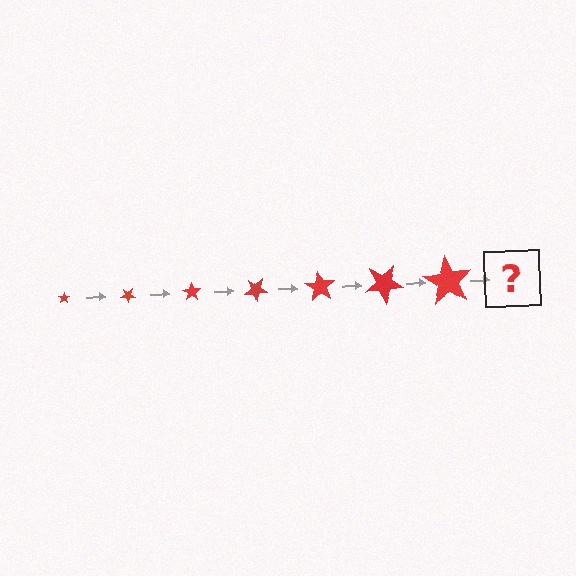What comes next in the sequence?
The next element should be a star, larger than the previous one and rotated 245 degrees from the start.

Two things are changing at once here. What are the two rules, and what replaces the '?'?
The two rules are that the star grows larger each step and it rotates 35 degrees each step. The '?' should be a star, larger than the previous one and rotated 245 degrees from the start.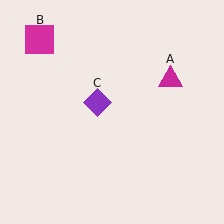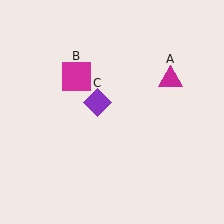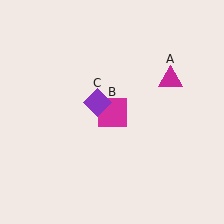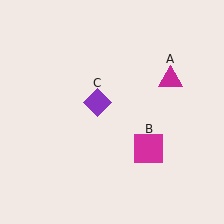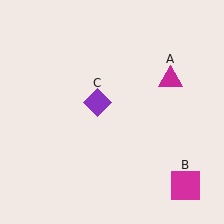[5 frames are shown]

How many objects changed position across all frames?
1 object changed position: magenta square (object B).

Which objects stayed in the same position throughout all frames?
Magenta triangle (object A) and purple diamond (object C) remained stationary.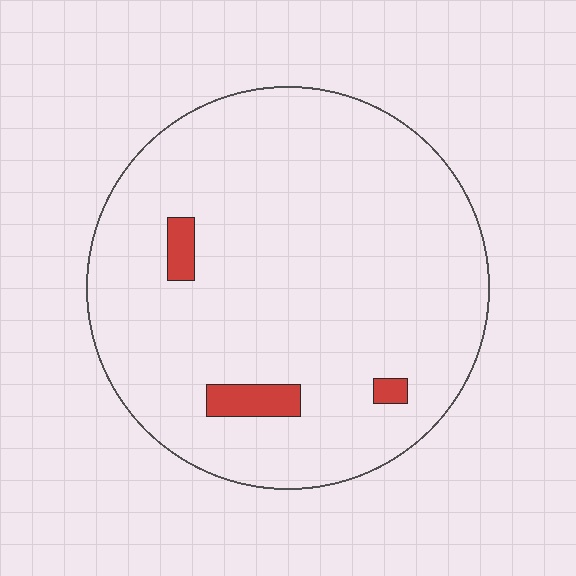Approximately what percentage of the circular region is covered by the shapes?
Approximately 5%.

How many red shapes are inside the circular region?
3.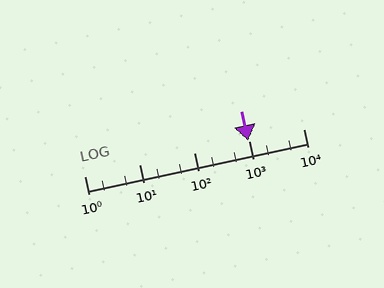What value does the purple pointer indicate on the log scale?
The pointer indicates approximately 960.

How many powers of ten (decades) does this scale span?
The scale spans 4 decades, from 1 to 10000.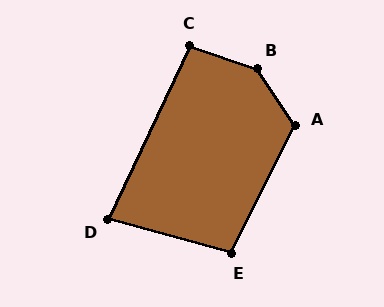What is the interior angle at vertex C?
Approximately 97 degrees (obtuse).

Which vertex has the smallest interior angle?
D, at approximately 80 degrees.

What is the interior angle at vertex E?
Approximately 101 degrees (obtuse).